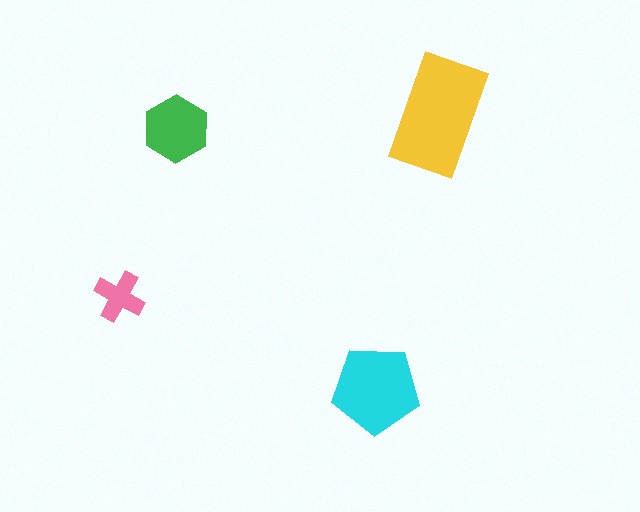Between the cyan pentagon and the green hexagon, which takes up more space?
The cyan pentagon.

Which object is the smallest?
The pink cross.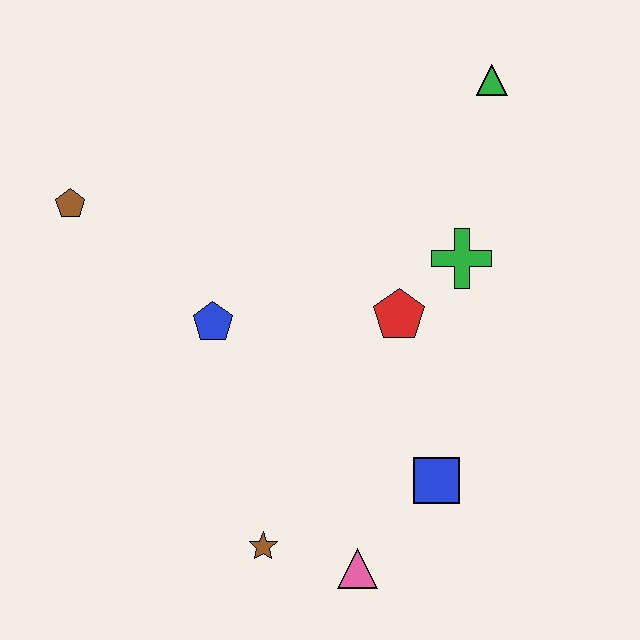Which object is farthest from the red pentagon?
The brown pentagon is farthest from the red pentagon.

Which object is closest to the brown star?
The pink triangle is closest to the brown star.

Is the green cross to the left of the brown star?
No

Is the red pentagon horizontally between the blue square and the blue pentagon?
Yes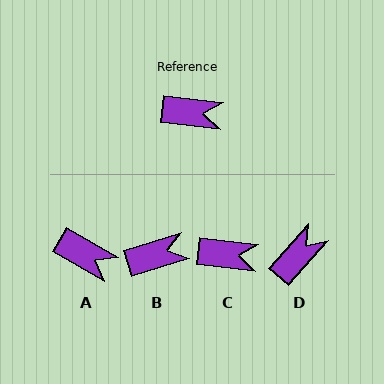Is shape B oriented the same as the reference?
No, it is off by about 23 degrees.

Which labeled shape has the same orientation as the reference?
C.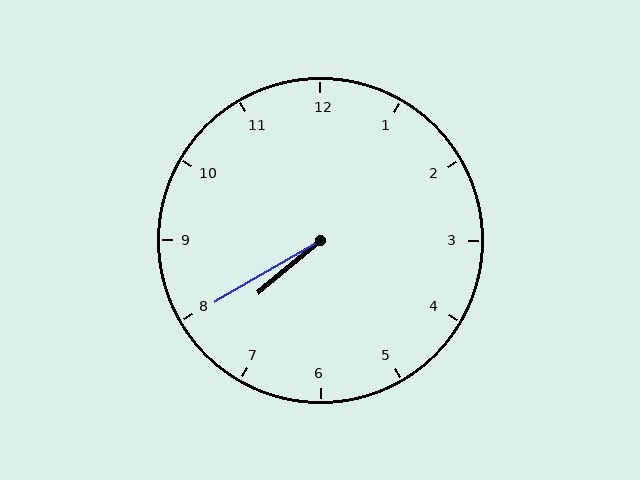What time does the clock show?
7:40.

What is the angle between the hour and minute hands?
Approximately 10 degrees.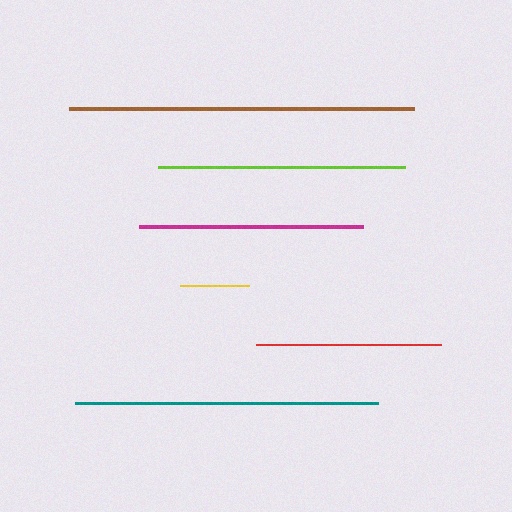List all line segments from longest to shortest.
From longest to shortest: brown, teal, lime, magenta, red, yellow.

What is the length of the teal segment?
The teal segment is approximately 303 pixels long.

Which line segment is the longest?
The brown line is the longest at approximately 345 pixels.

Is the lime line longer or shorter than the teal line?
The teal line is longer than the lime line.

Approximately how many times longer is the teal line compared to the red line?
The teal line is approximately 1.6 times the length of the red line.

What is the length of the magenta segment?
The magenta segment is approximately 223 pixels long.